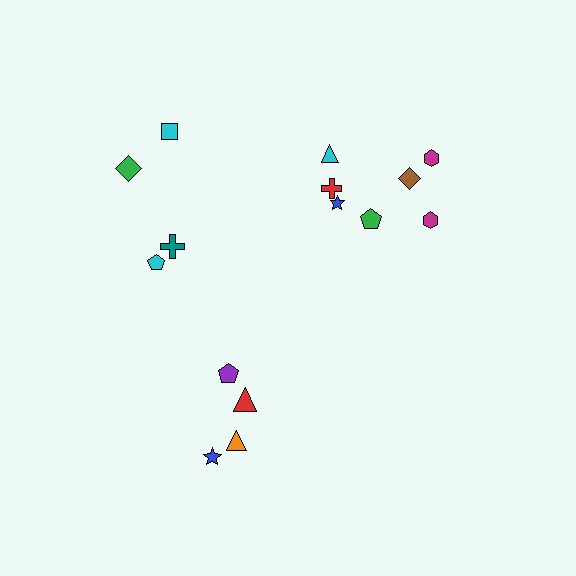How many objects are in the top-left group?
There are 5 objects.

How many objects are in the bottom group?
There are 4 objects.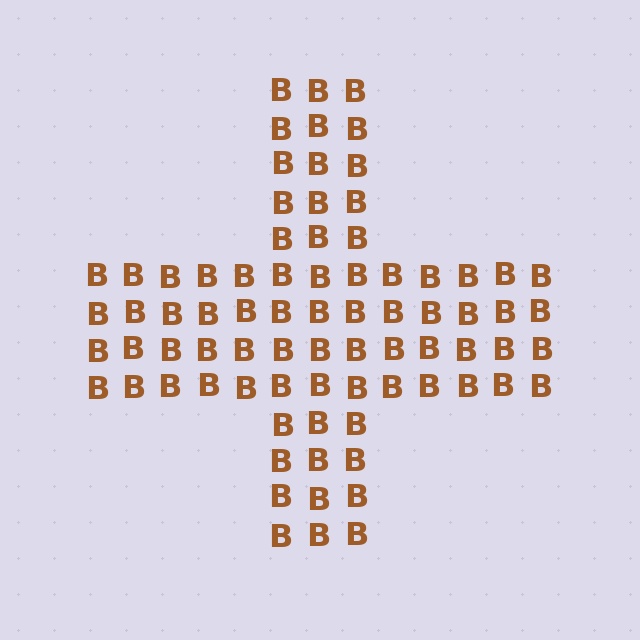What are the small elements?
The small elements are letter B's.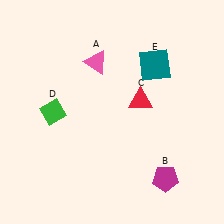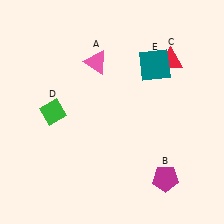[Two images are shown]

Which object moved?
The red triangle (C) moved up.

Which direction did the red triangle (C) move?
The red triangle (C) moved up.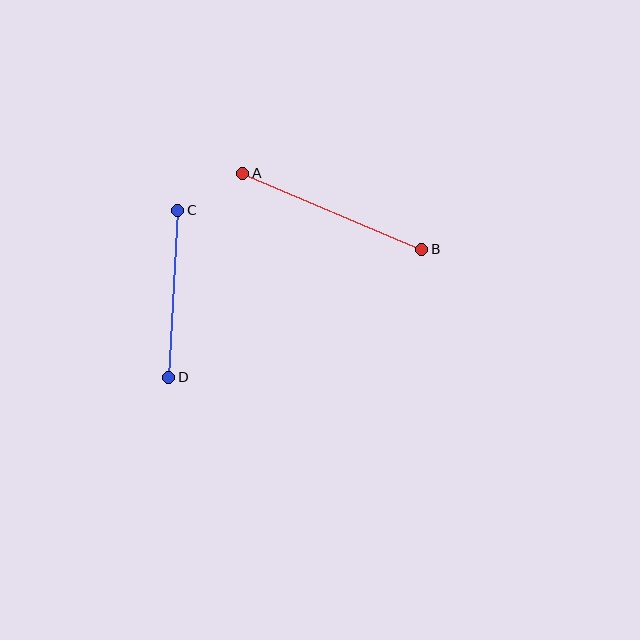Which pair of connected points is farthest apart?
Points A and B are farthest apart.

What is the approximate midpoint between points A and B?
The midpoint is at approximately (332, 211) pixels.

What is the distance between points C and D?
The distance is approximately 167 pixels.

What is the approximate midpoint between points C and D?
The midpoint is at approximately (173, 294) pixels.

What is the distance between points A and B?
The distance is approximately 194 pixels.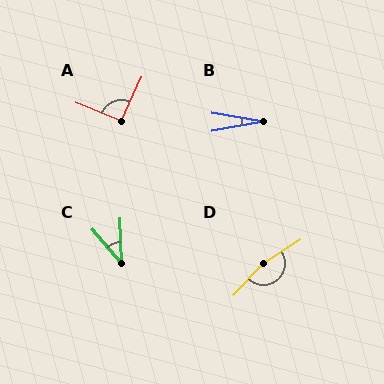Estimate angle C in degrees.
Approximately 39 degrees.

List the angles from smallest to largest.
B (20°), C (39°), A (92°), D (166°).